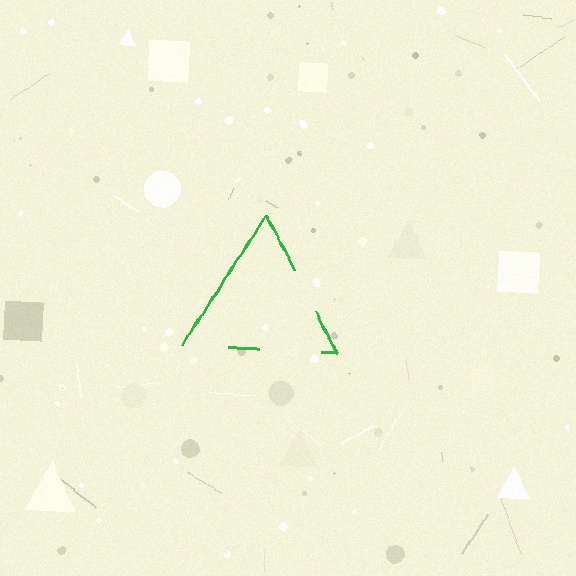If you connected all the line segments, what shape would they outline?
They would outline a triangle.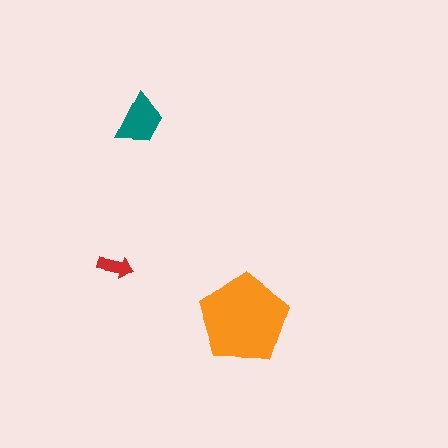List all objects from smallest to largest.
The red arrow, the teal trapezoid, the orange pentagon.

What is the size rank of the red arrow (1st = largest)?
3rd.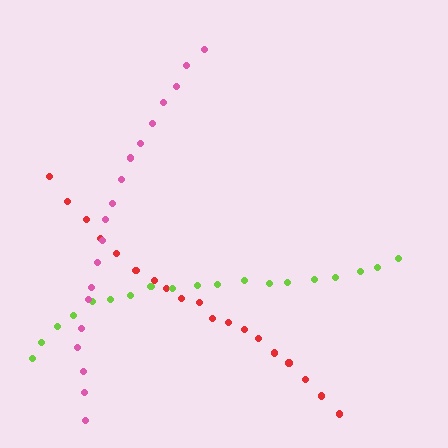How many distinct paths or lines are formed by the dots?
There are 3 distinct paths.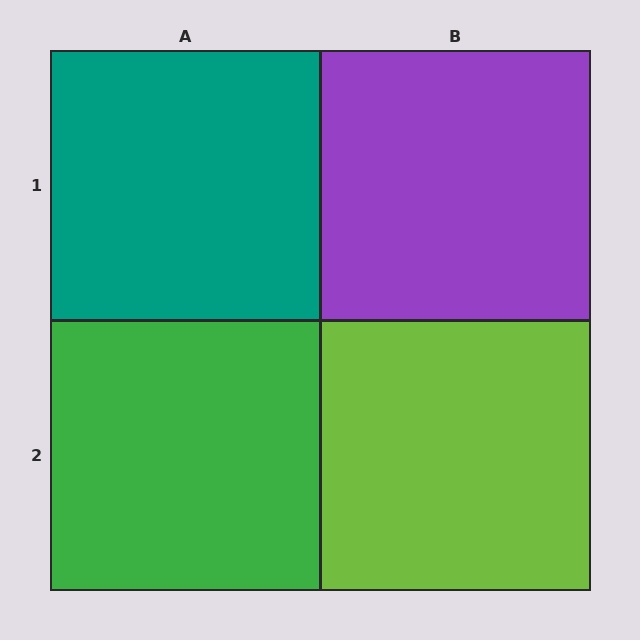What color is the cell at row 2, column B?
Lime.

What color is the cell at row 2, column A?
Green.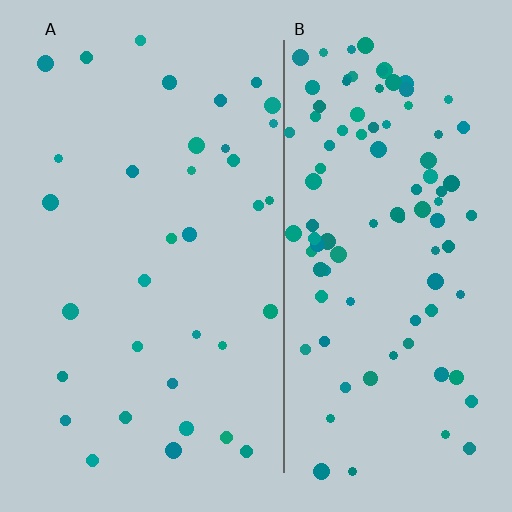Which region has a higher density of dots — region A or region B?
B (the right).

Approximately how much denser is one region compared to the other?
Approximately 2.8× — region B over region A.